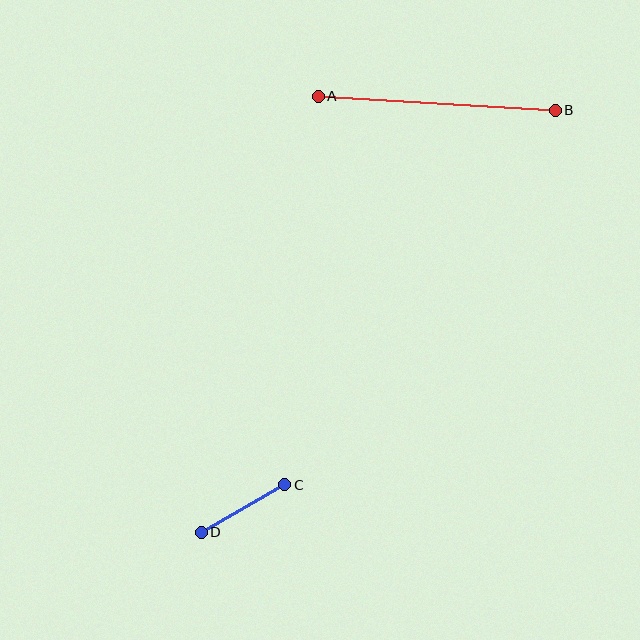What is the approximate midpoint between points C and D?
The midpoint is at approximately (243, 508) pixels.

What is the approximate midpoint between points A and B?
The midpoint is at approximately (437, 103) pixels.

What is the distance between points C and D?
The distance is approximately 96 pixels.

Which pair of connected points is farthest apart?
Points A and B are farthest apart.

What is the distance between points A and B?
The distance is approximately 237 pixels.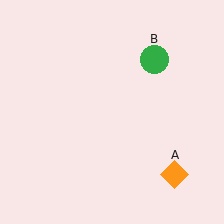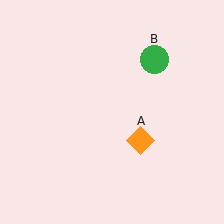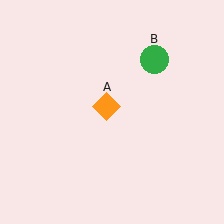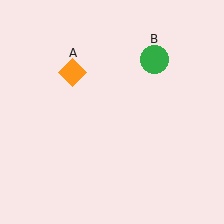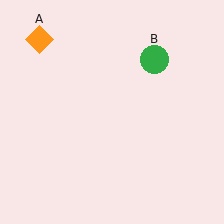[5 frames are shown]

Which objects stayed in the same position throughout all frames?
Green circle (object B) remained stationary.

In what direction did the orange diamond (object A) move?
The orange diamond (object A) moved up and to the left.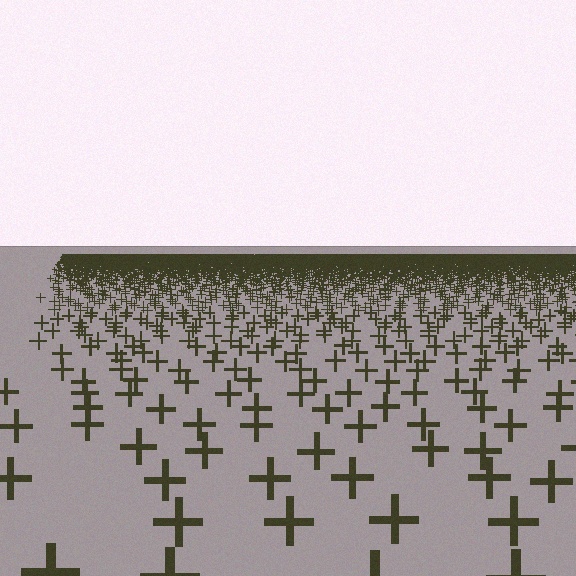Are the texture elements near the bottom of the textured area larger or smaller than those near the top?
Larger. Near the bottom, elements are closer to the viewer and appear at a bigger on-screen size.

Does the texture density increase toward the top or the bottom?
Density increases toward the top.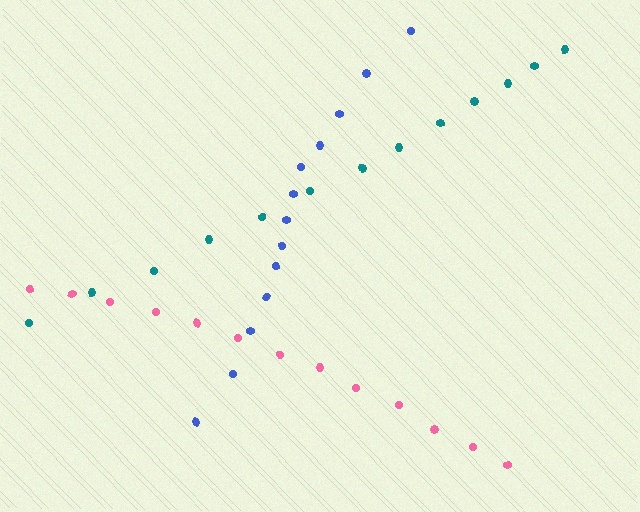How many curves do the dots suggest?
There are 3 distinct paths.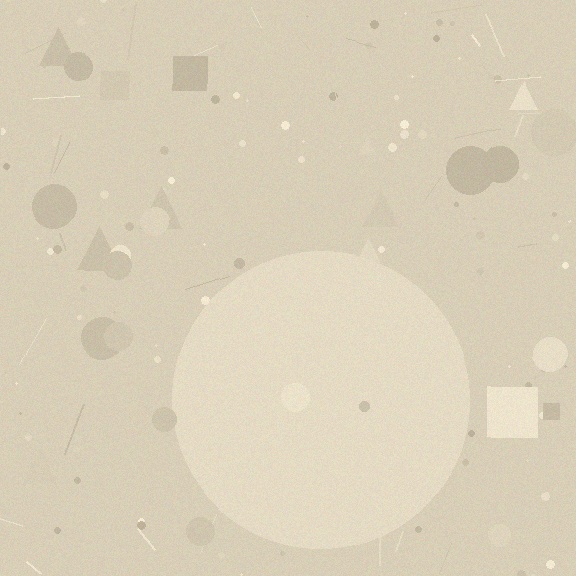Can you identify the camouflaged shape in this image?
The camouflaged shape is a circle.